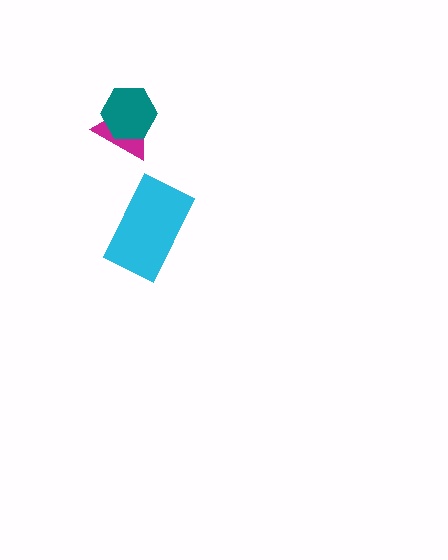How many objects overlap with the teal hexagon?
1 object overlaps with the teal hexagon.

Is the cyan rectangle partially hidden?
No, no other shape covers it.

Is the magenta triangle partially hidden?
Yes, it is partially covered by another shape.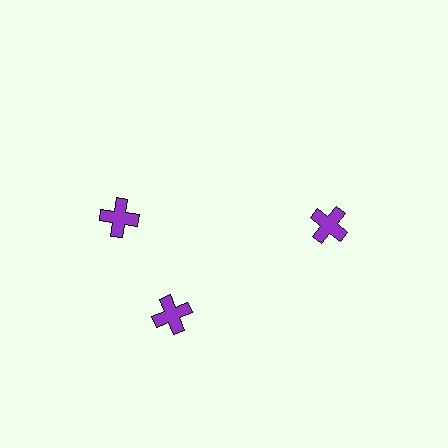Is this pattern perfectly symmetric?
No. The 3 purple crosses are arranged in a ring, but one element near the 11 o'clock position is rotated out of alignment along the ring, breaking the 3-fold rotational symmetry.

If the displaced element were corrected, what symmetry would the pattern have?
It would have 3-fold rotational symmetry — the pattern would map onto itself every 120 degrees.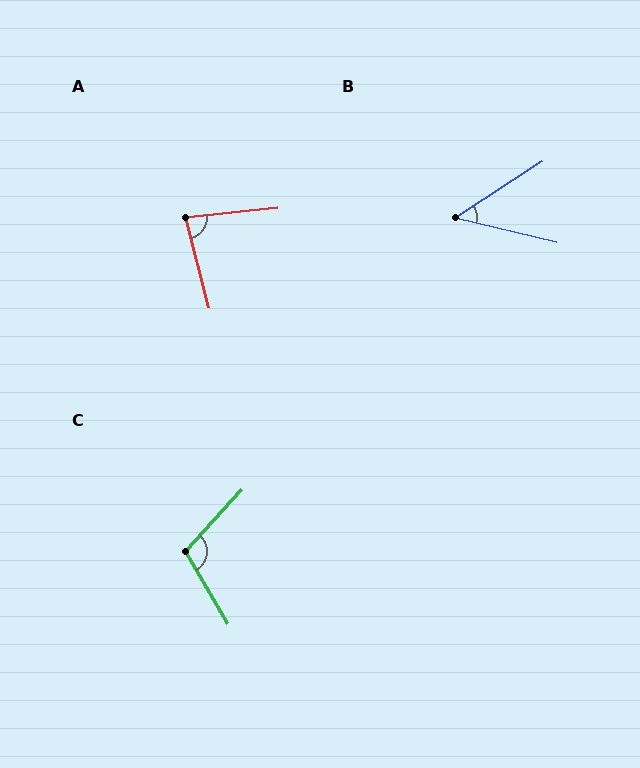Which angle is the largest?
C, at approximately 107 degrees.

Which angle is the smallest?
B, at approximately 46 degrees.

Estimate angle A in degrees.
Approximately 81 degrees.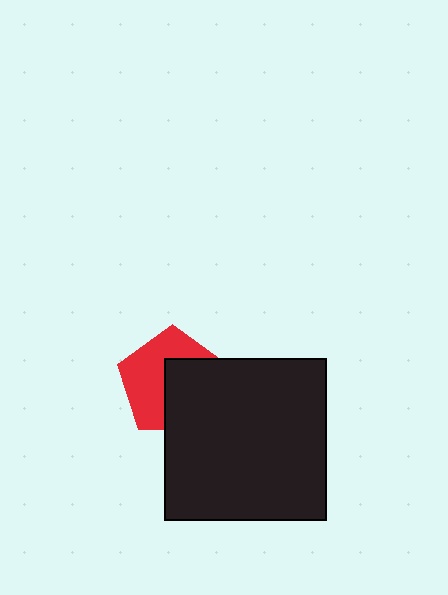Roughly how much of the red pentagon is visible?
About half of it is visible (roughly 51%).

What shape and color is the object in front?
The object in front is a black square.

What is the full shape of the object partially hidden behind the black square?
The partially hidden object is a red pentagon.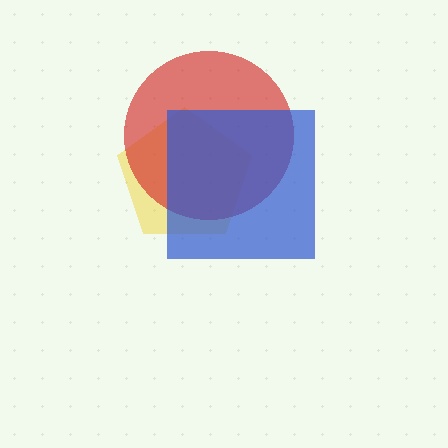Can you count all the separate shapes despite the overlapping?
Yes, there are 3 separate shapes.